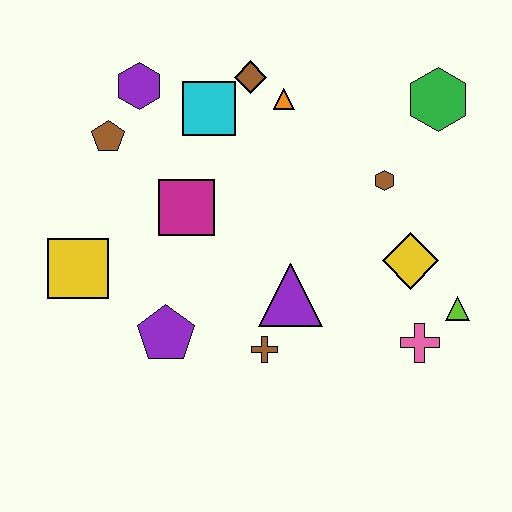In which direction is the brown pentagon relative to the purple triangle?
The brown pentagon is to the left of the purple triangle.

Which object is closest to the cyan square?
The brown diamond is closest to the cyan square.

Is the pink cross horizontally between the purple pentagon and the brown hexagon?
No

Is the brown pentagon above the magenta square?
Yes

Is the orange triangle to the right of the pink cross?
No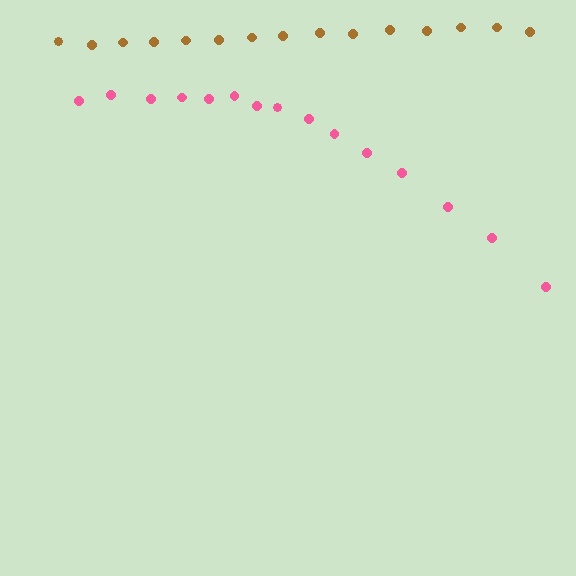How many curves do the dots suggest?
There are 2 distinct paths.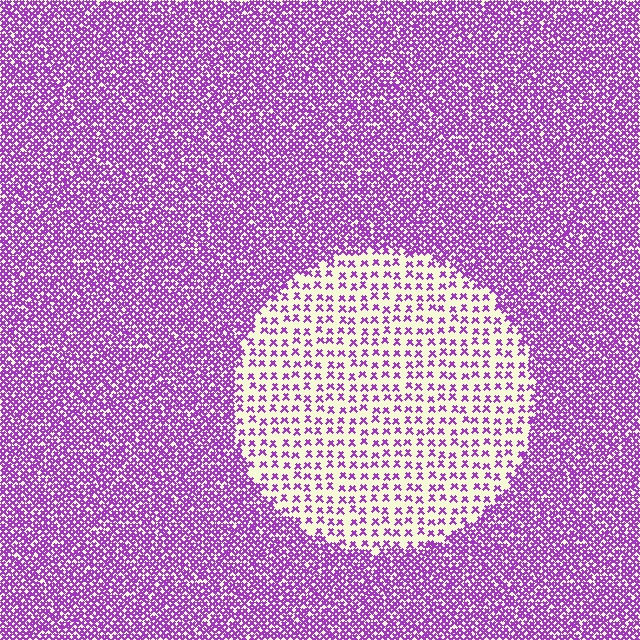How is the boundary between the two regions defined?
The boundary is defined by a change in element density (approximately 2.9x ratio). All elements are the same color, size, and shape.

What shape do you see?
I see a circle.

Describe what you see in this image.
The image contains small purple elements arranged at two different densities. A circle-shaped region is visible where the elements are less densely packed than the surrounding area.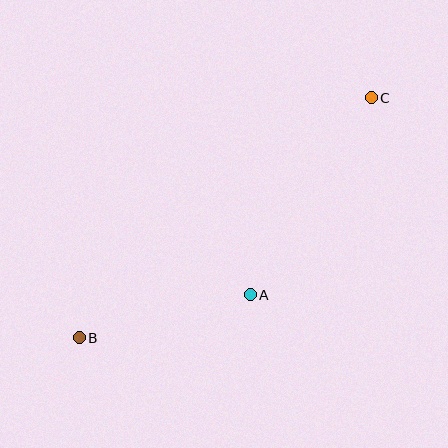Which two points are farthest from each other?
Points B and C are farthest from each other.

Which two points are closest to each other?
Points A and B are closest to each other.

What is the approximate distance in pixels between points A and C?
The distance between A and C is approximately 231 pixels.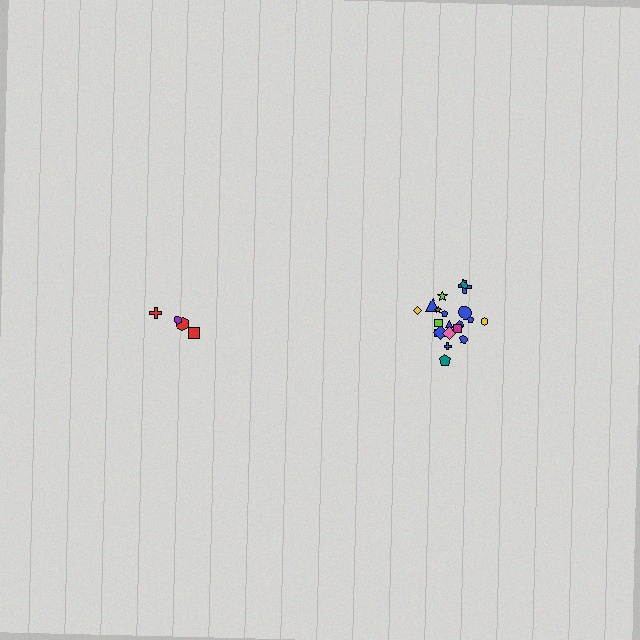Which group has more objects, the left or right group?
The right group.